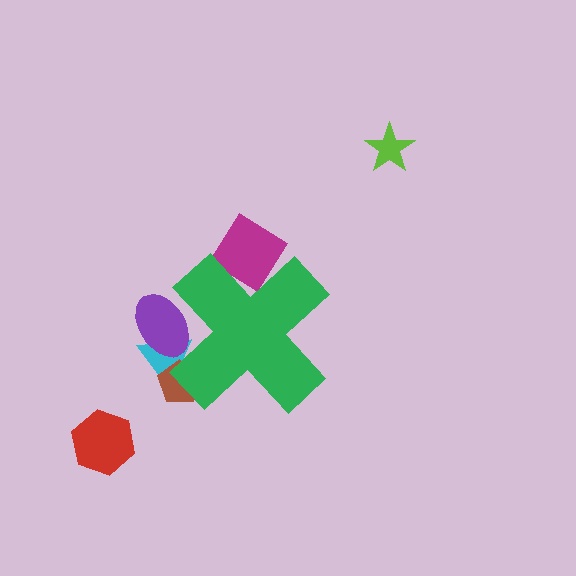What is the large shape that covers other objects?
A green cross.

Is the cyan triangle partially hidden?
Yes, the cyan triangle is partially hidden behind the green cross.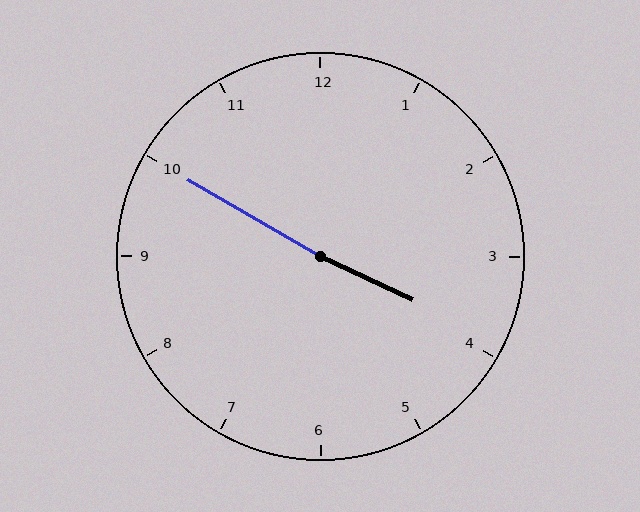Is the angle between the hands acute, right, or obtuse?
It is obtuse.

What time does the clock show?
3:50.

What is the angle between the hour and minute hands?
Approximately 175 degrees.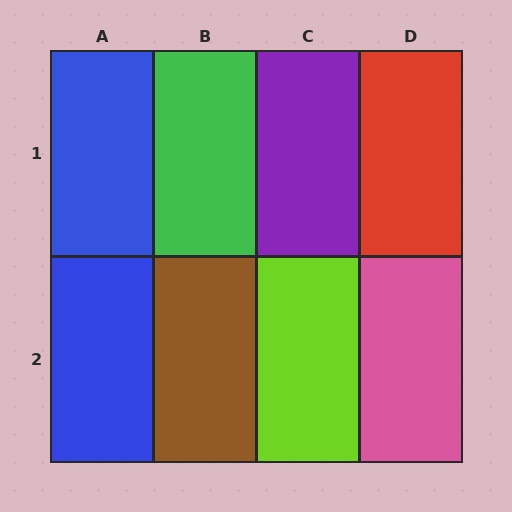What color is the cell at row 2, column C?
Lime.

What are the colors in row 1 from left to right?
Blue, green, purple, red.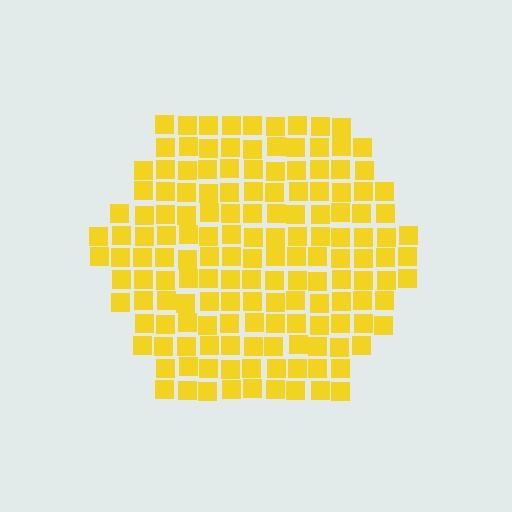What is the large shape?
The large shape is a hexagon.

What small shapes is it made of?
It is made of small squares.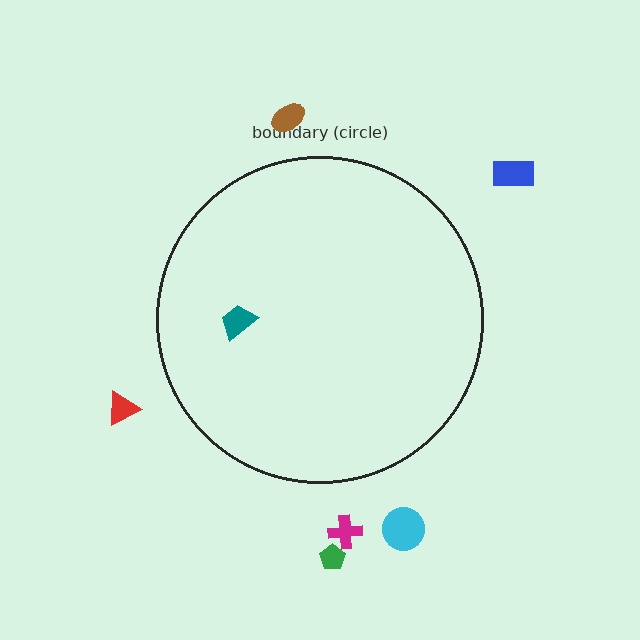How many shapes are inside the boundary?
1 inside, 6 outside.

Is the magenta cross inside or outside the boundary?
Outside.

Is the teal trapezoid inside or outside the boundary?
Inside.